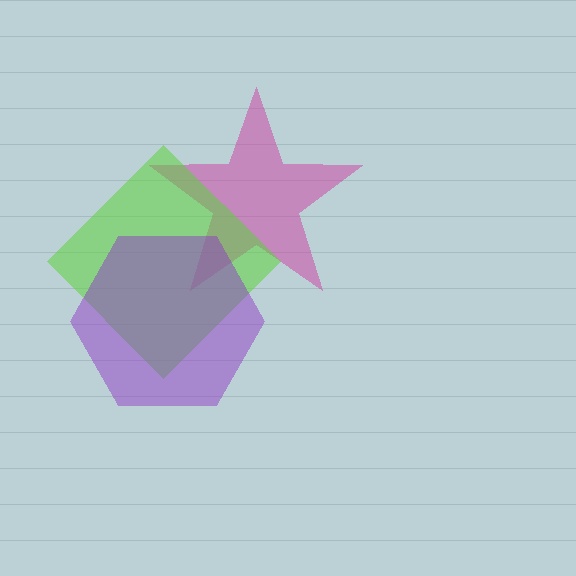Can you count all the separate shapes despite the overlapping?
Yes, there are 3 separate shapes.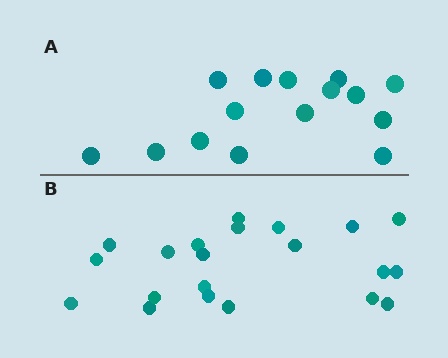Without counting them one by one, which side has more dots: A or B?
Region B (the bottom region) has more dots.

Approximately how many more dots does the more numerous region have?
Region B has about 6 more dots than region A.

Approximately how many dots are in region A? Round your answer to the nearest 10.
About 20 dots. (The exact count is 15, which rounds to 20.)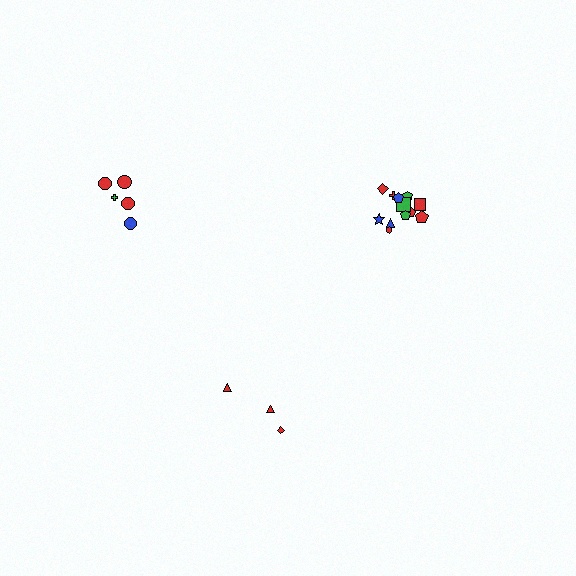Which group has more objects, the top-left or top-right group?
The top-right group.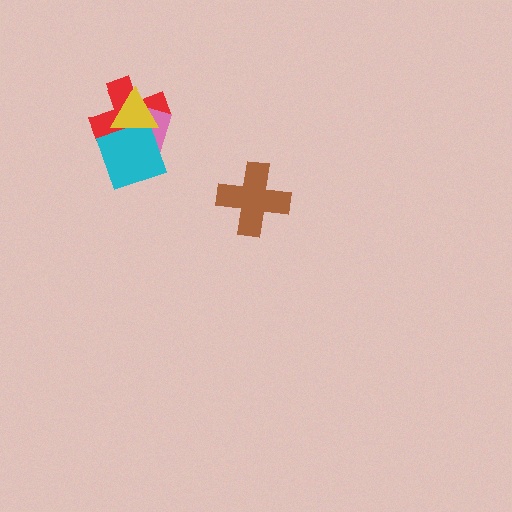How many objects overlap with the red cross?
3 objects overlap with the red cross.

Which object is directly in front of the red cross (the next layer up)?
The pink diamond is directly in front of the red cross.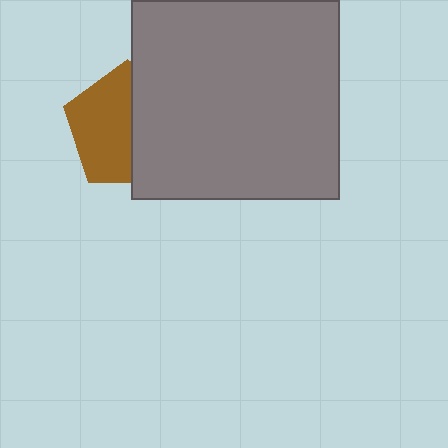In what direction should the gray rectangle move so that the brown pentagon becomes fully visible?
The gray rectangle should move right. That is the shortest direction to clear the overlap and leave the brown pentagon fully visible.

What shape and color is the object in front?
The object in front is a gray rectangle.